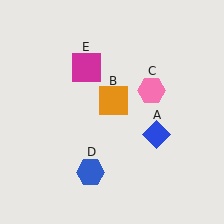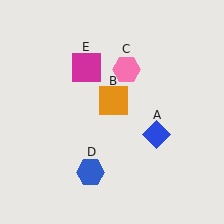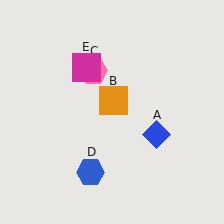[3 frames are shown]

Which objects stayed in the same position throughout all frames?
Blue diamond (object A) and orange square (object B) and blue hexagon (object D) and magenta square (object E) remained stationary.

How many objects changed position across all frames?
1 object changed position: pink hexagon (object C).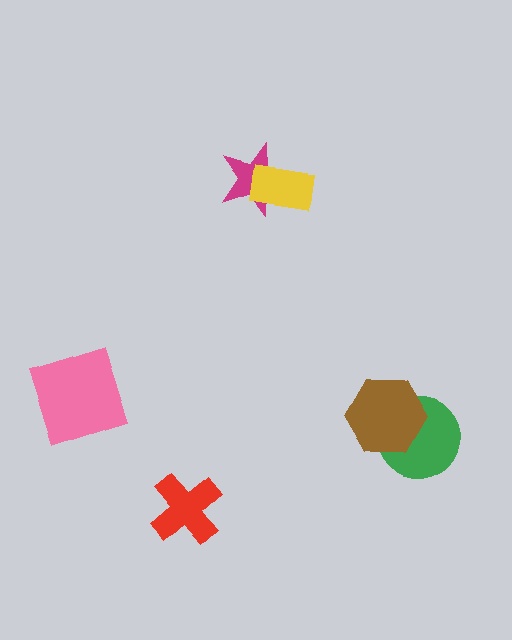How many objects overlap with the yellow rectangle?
1 object overlaps with the yellow rectangle.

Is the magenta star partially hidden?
Yes, it is partially covered by another shape.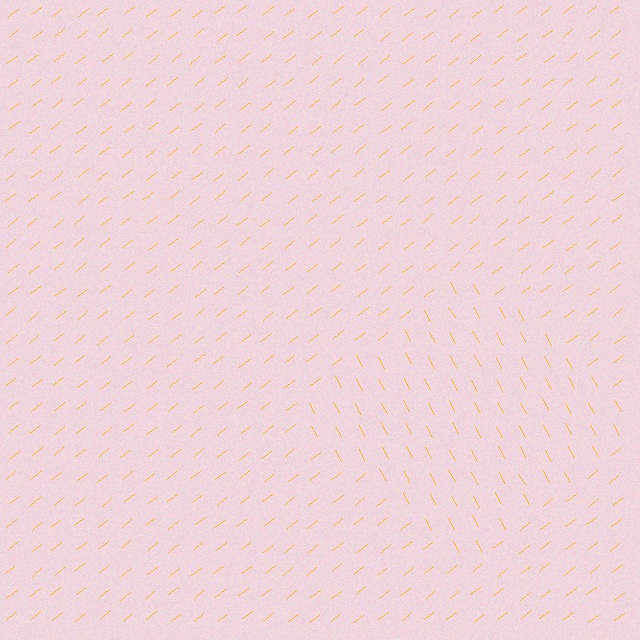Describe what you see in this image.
The image is filled with small yellow line segments. A diamond region in the image has lines oriented differently from the surrounding lines, creating a visible texture boundary.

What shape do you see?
I see a diamond.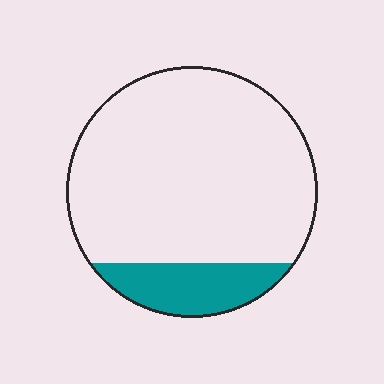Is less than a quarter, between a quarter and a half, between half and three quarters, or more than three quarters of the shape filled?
Less than a quarter.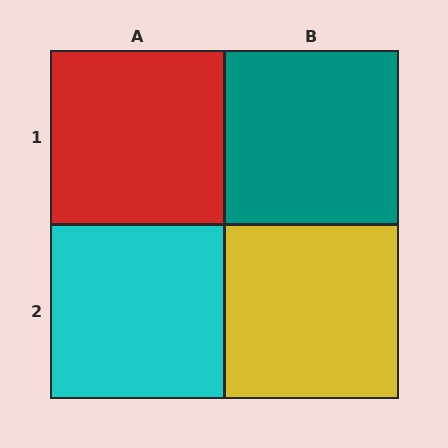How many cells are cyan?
1 cell is cyan.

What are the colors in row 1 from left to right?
Red, teal.